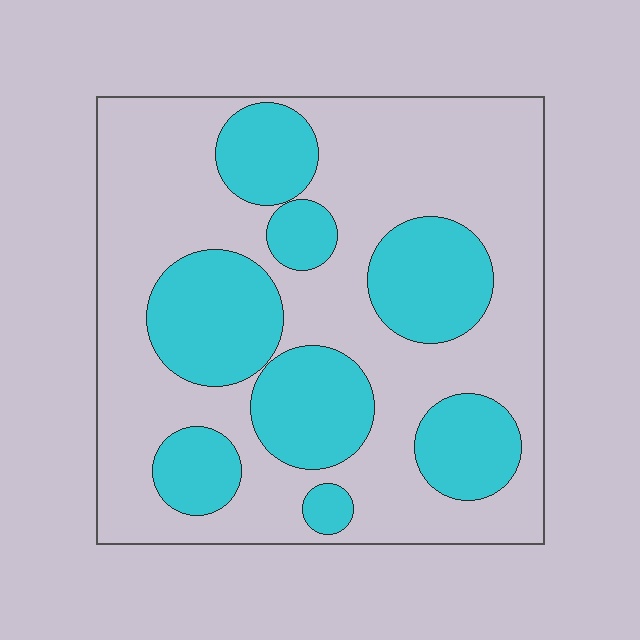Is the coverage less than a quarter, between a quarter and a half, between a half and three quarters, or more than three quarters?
Between a quarter and a half.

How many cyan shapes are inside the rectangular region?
8.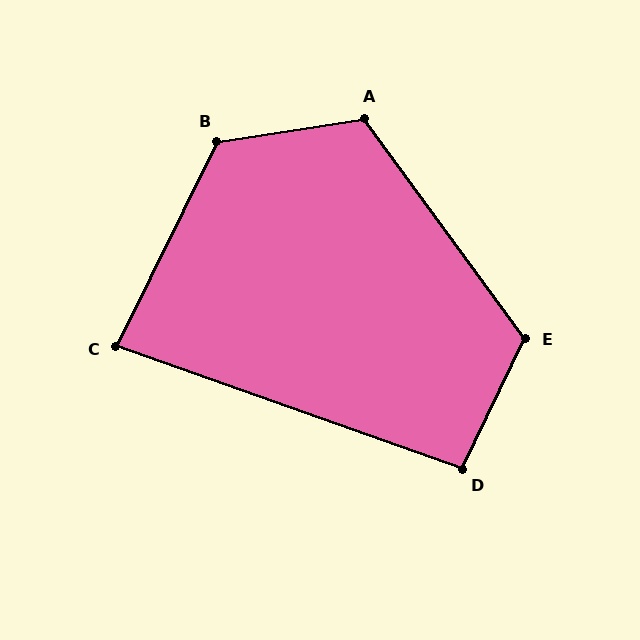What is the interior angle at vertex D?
Approximately 96 degrees (obtuse).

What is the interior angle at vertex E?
Approximately 118 degrees (obtuse).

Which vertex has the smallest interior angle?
C, at approximately 83 degrees.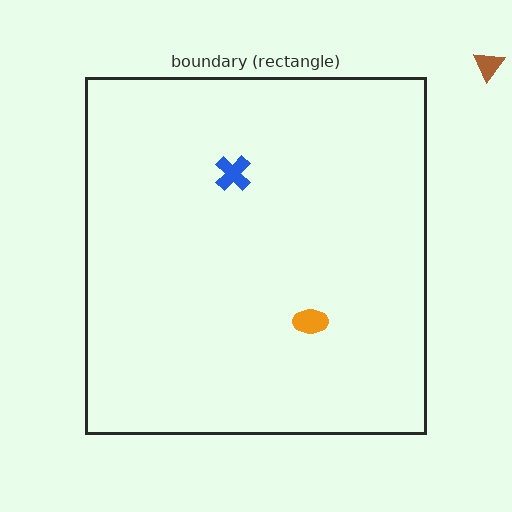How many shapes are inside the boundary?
2 inside, 1 outside.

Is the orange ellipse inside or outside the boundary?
Inside.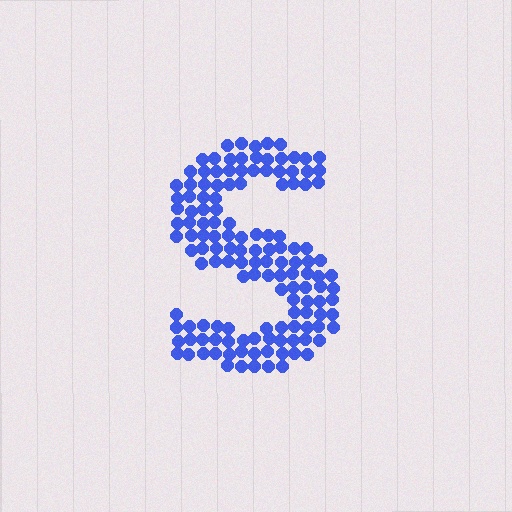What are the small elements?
The small elements are circles.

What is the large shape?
The large shape is the letter S.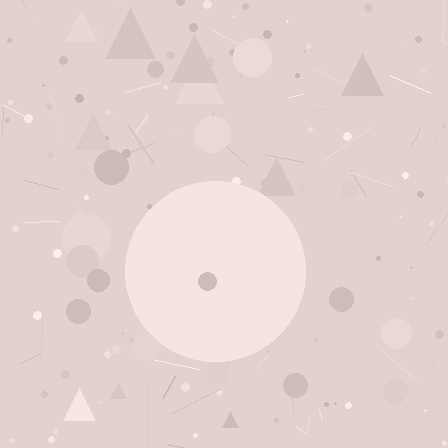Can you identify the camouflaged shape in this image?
The camouflaged shape is a circle.